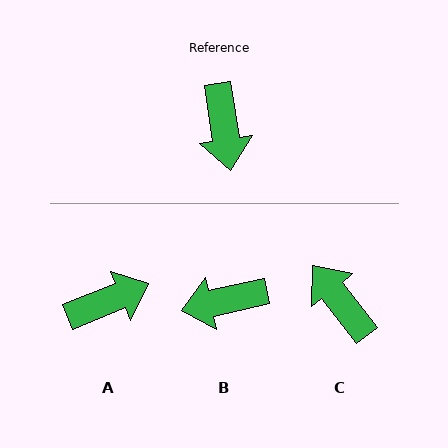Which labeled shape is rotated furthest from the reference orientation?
C, about 151 degrees away.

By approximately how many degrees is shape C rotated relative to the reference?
Approximately 151 degrees clockwise.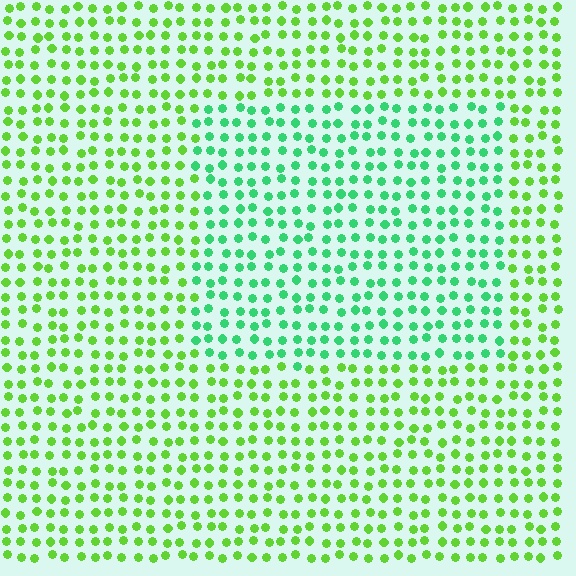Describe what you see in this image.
The image is filled with small lime elements in a uniform arrangement. A rectangle-shaped region is visible where the elements are tinted to a slightly different hue, forming a subtle color boundary.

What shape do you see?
I see a rectangle.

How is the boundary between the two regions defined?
The boundary is defined purely by a slight shift in hue (about 41 degrees). Spacing, size, and orientation are identical on both sides.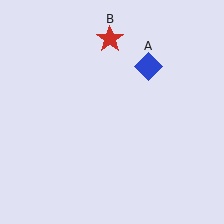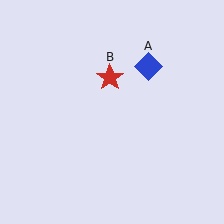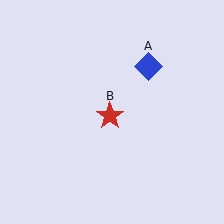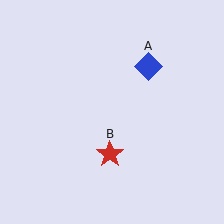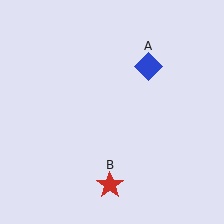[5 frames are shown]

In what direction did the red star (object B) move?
The red star (object B) moved down.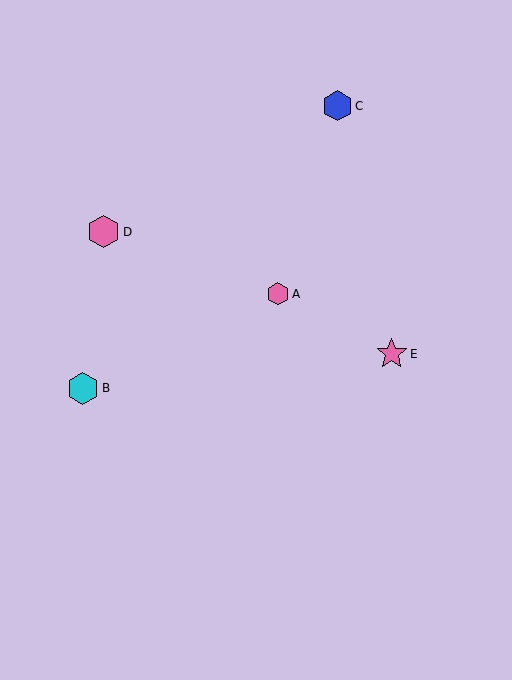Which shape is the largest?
The pink hexagon (labeled D) is the largest.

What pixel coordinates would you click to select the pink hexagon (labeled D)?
Click at (104, 232) to select the pink hexagon D.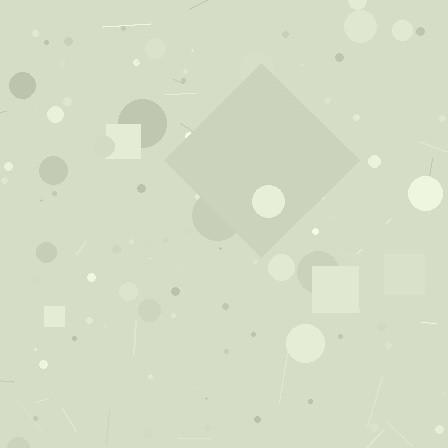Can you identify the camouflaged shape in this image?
The camouflaged shape is a diamond.